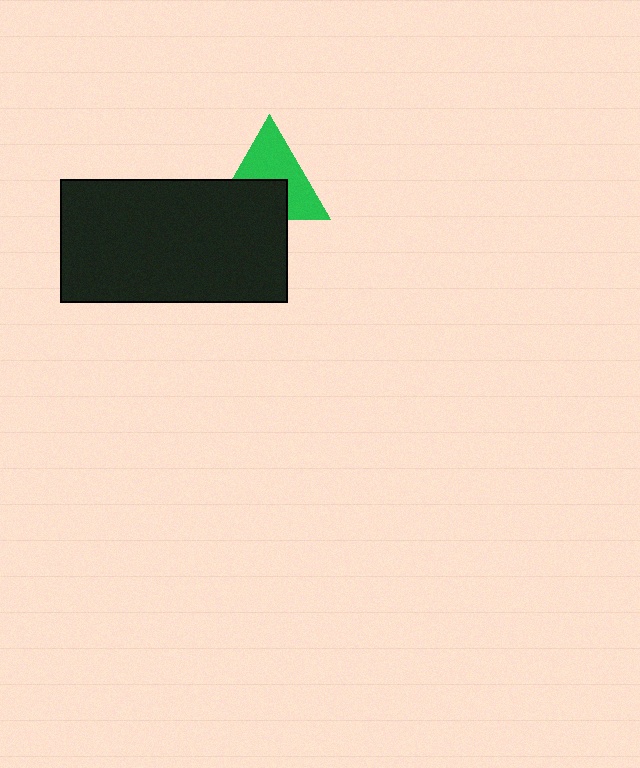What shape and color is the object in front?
The object in front is a black rectangle.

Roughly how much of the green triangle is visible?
About half of it is visible (roughly 58%).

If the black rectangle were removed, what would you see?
You would see the complete green triangle.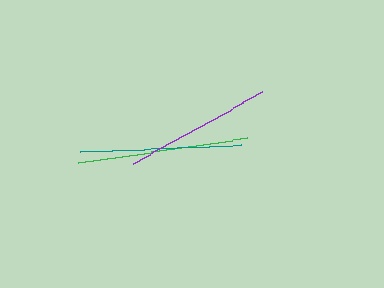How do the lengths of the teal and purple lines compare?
The teal and purple lines are approximately the same length.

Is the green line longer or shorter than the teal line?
The green line is longer than the teal line.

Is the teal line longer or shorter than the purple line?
The teal line is longer than the purple line.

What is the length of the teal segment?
The teal segment is approximately 161 pixels long.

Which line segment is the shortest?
The purple line is the shortest at approximately 148 pixels.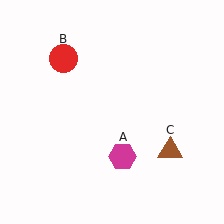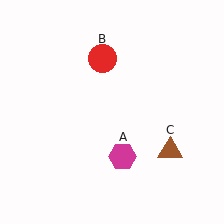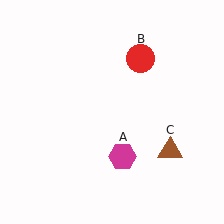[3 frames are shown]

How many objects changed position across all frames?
1 object changed position: red circle (object B).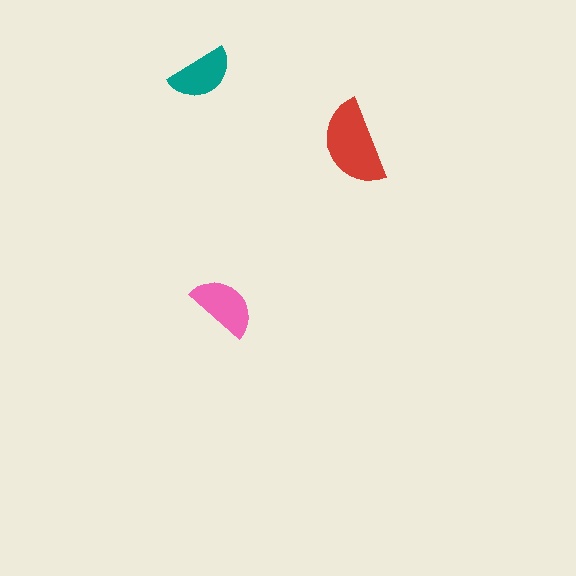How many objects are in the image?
There are 3 objects in the image.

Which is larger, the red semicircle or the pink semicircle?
The red one.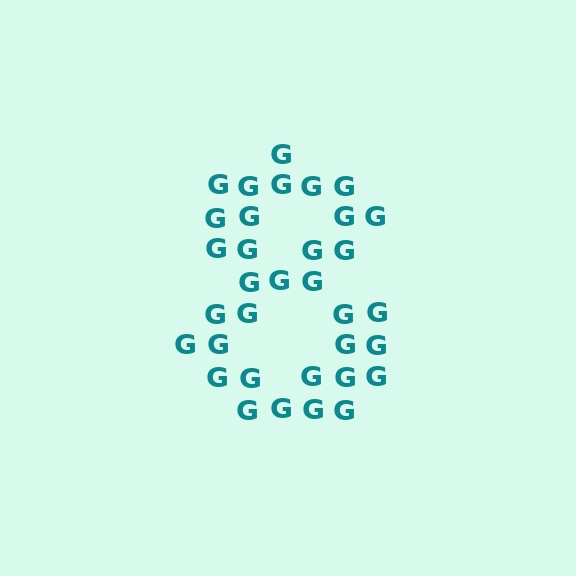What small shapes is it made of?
It is made of small letter G's.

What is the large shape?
The large shape is the digit 8.